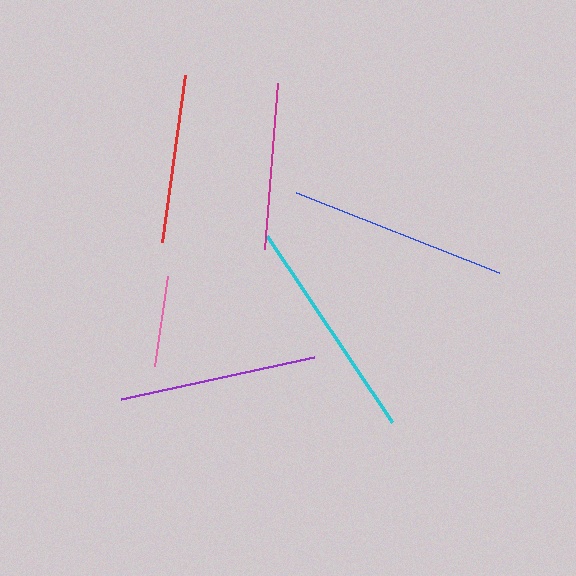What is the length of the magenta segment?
The magenta segment is approximately 167 pixels long.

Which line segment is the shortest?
The pink line is the shortest at approximately 92 pixels.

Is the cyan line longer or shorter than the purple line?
The cyan line is longer than the purple line.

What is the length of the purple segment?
The purple segment is approximately 198 pixels long.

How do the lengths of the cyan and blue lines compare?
The cyan and blue lines are approximately the same length.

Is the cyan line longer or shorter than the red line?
The cyan line is longer than the red line.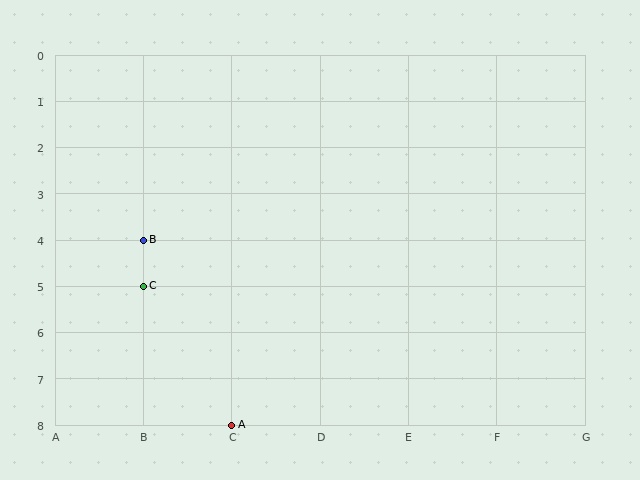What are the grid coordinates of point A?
Point A is at grid coordinates (C, 8).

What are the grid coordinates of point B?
Point B is at grid coordinates (B, 4).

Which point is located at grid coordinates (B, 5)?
Point C is at (B, 5).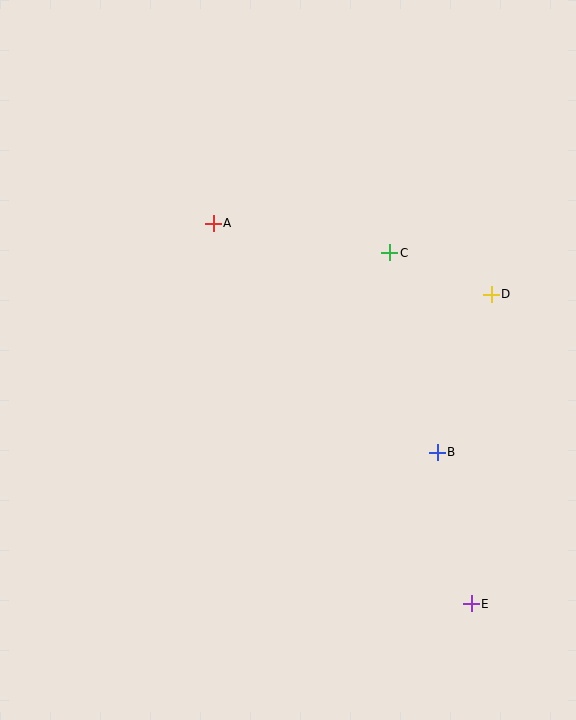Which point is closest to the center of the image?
Point C at (390, 253) is closest to the center.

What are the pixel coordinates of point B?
Point B is at (437, 452).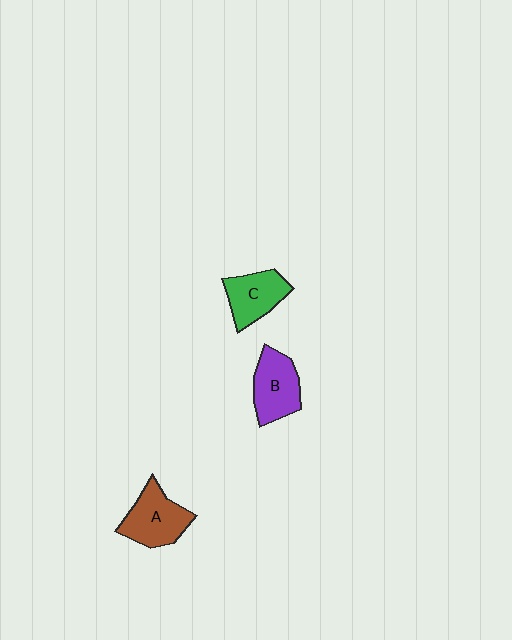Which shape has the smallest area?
Shape C (green).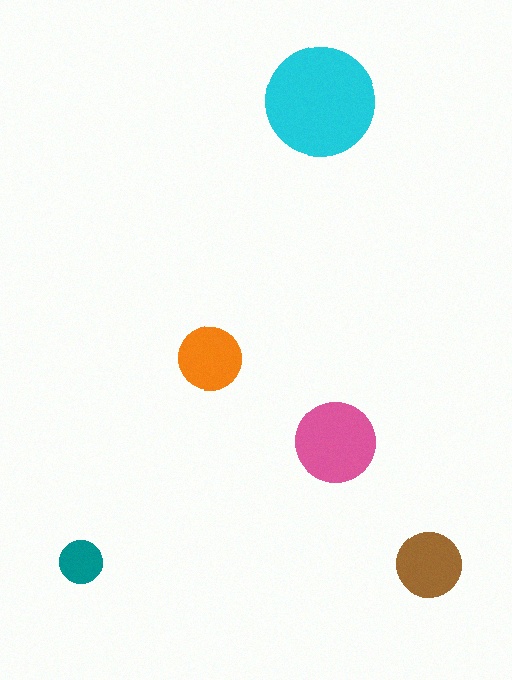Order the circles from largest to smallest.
the cyan one, the pink one, the brown one, the orange one, the teal one.